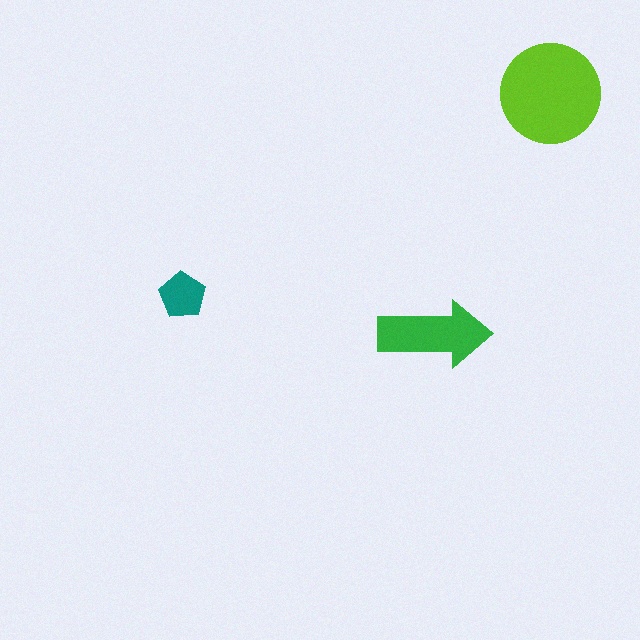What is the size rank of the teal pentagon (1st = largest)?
3rd.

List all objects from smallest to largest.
The teal pentagon, the green arrow, the lime circle.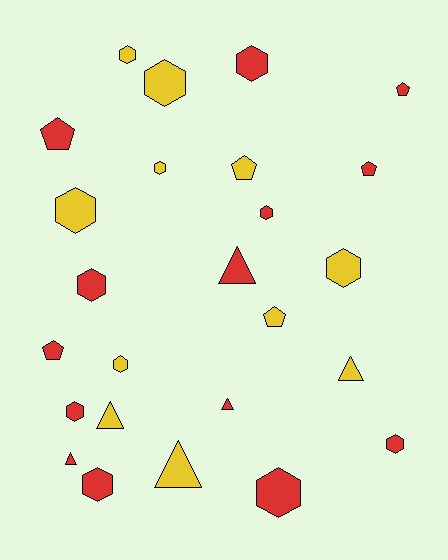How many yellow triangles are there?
There are 3 yellow triangles.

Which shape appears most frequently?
Hexagon, with 13 objects.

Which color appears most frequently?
Red, with 14 objects.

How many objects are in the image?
There are 25 objects.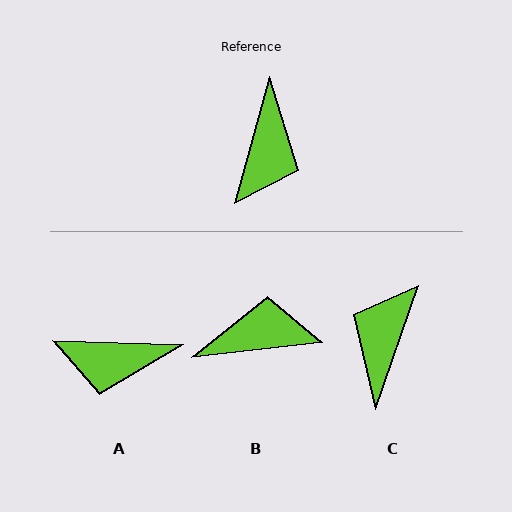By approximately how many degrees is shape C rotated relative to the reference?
Approximately 177 degrees counter-clockwise.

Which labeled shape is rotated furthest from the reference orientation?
C, about 177 degrees away.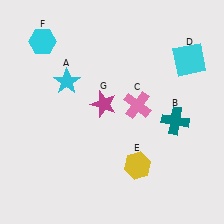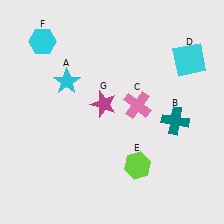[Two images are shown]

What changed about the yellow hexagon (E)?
In Image 1, E is yellow. In Image 2, it changed to lime.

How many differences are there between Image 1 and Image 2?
There is 1 difference between the two images.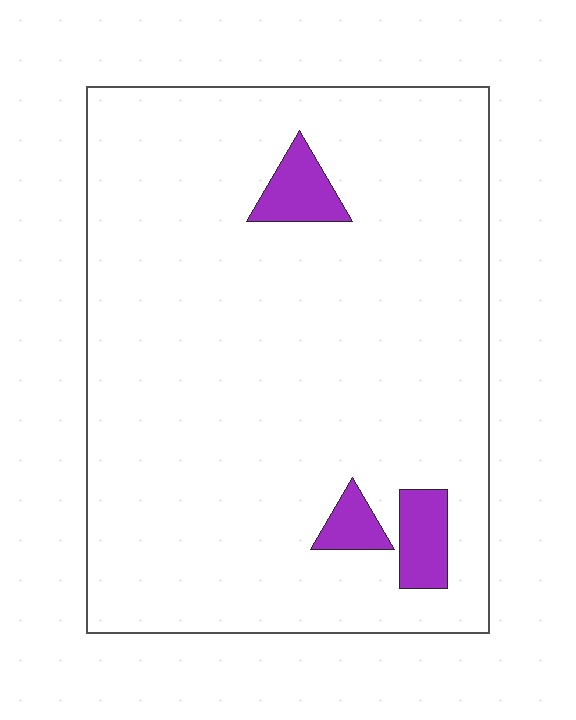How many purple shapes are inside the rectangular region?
3.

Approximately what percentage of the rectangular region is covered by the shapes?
Approximately 5%.